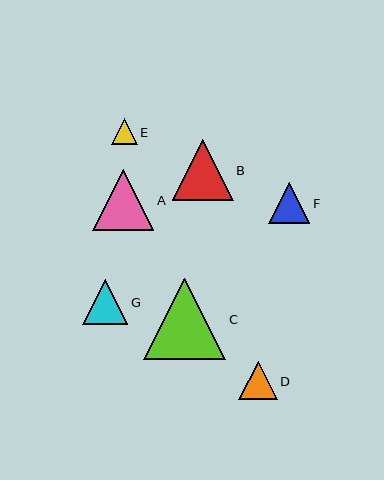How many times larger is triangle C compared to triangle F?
Triangle C is approximately 2.0 times the size of triangle F.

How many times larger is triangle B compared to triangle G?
Triangle B is approximately 1.4 times the size of triangle G.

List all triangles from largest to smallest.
From largest to smallest: C, A, B, G, F, D, E.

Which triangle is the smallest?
Triangle E is the smallest with a size of approximately 26 pixels.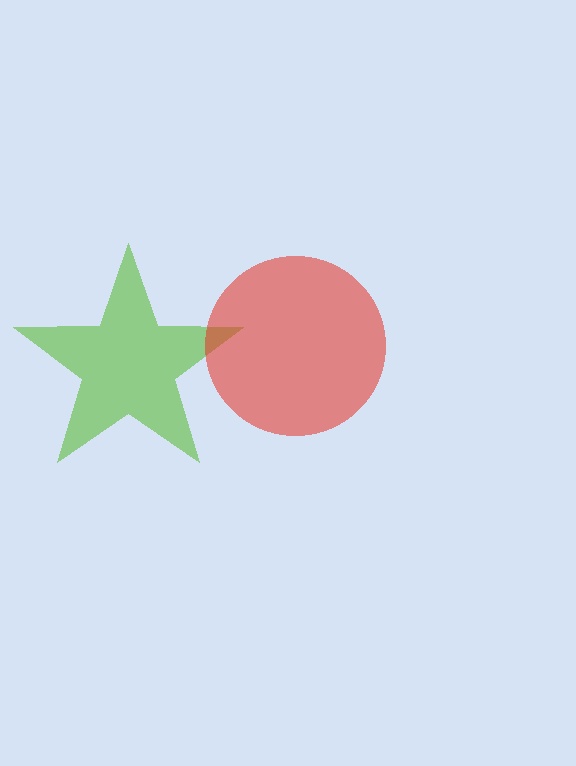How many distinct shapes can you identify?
There are 2 distinct shapes: a lime star, a red circle.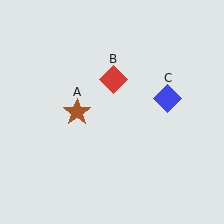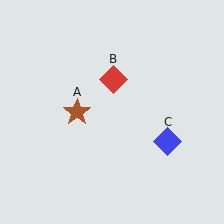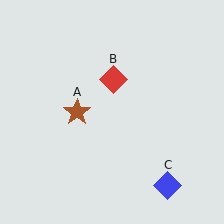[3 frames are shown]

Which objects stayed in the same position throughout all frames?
Brown star (object A) and red diamond (object B) remained stationary.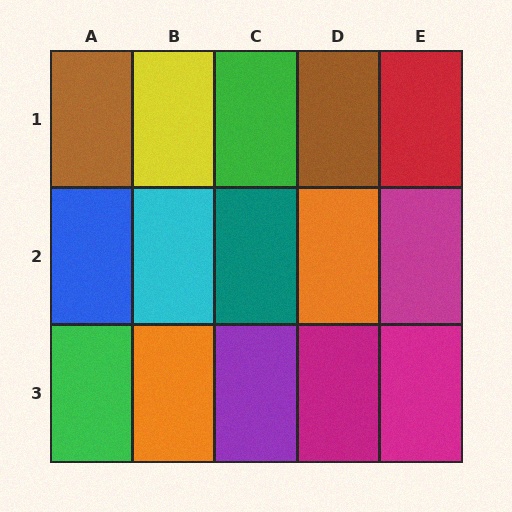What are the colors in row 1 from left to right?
Brown, yellow, green, brown, red.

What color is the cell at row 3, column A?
Green.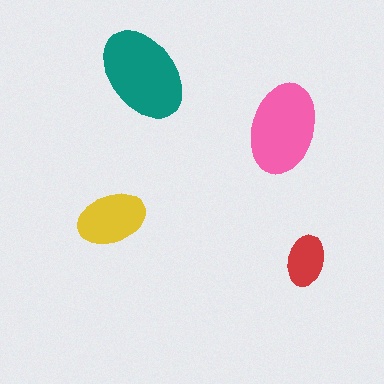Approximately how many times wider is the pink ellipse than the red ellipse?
About 2 times wider.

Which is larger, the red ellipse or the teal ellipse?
The teal one.